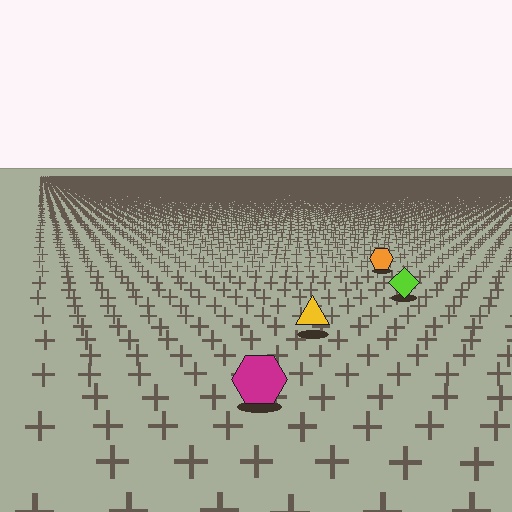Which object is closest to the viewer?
The magenta hexagon is closest. The texture marks near it are larger and more spread out.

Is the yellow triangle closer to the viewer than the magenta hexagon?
No. The magenta hexagon is closer — you can tell from the texture gradient: the ground texture is coarser near it.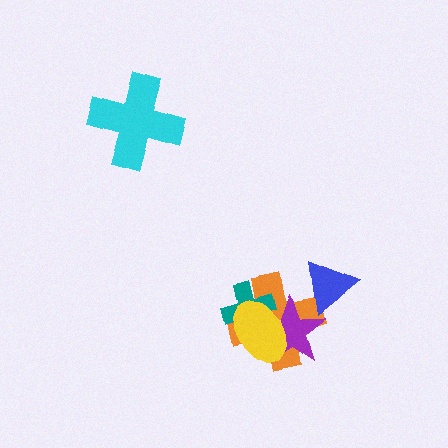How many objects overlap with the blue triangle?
2 objects overlap with the blue triangle.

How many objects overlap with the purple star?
4 objects overlap with the purple star.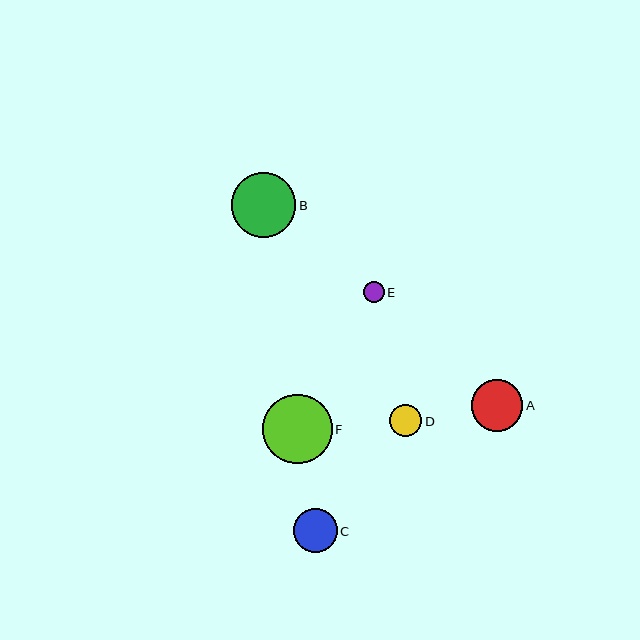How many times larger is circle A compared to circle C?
Circle A is approximately 1.2 times the size of circle C.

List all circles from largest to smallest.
From largest to smallest: F, B, A, C, D, E.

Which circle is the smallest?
Circle E is the smallest with a size of approximately 21 pixels.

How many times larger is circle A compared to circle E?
Circle A is approximately 2.4 times the size of circle E.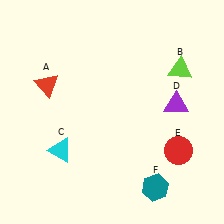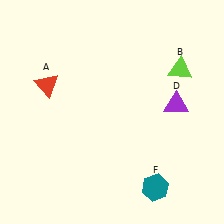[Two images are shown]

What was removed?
The red circle (E), the cyan triangle (C) were removed in Image 2.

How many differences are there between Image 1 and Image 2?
There are 2 differences between the two images.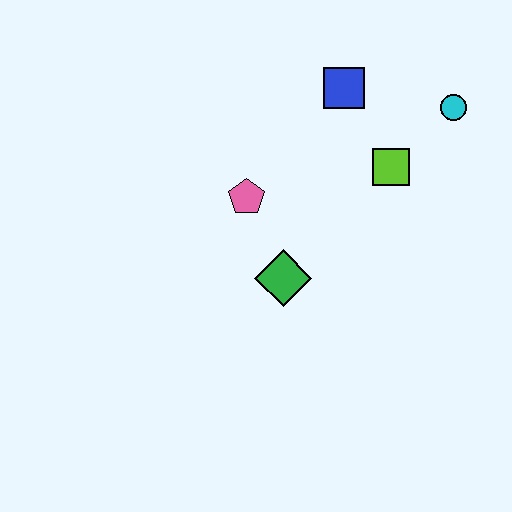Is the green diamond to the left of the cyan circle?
Yes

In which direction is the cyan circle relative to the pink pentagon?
The cyan circle is to the right of the pink pentagon.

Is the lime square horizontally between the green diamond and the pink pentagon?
No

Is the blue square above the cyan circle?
Yes